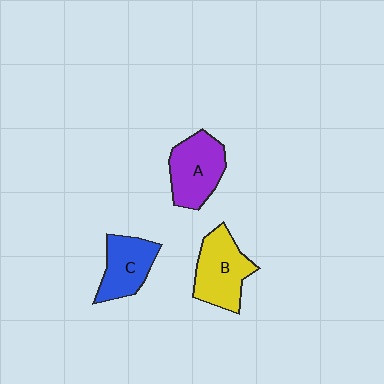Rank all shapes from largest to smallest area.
From largest to smallest: B (yellow), A (purple), C (blue).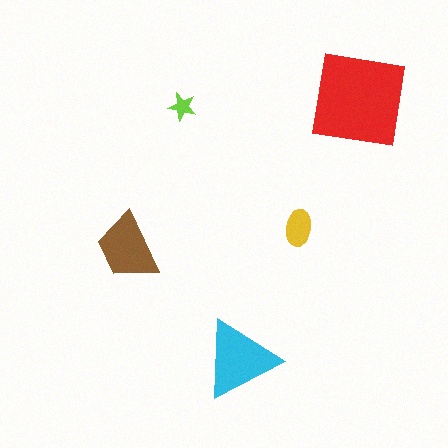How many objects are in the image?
There are 5 objects in the image.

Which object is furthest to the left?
The brown trapezoid is leftmost.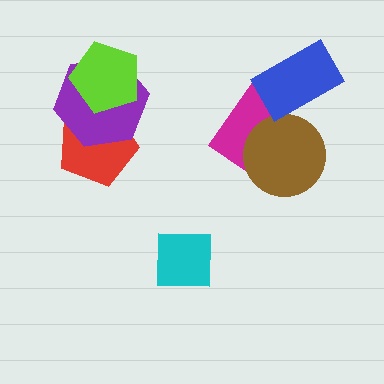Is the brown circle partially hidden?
No, no other shape covers it.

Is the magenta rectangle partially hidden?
Yes, it is partially covered by another shape.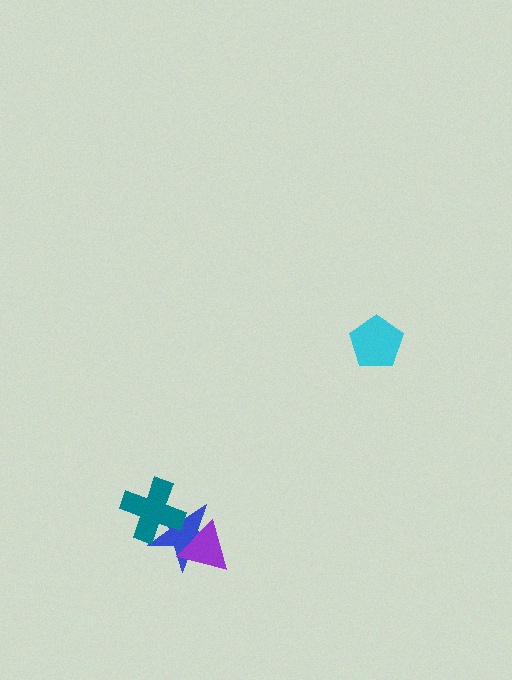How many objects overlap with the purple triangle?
1 object overlaps with the purple triangle.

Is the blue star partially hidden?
Yes, it is partially covered by another shape.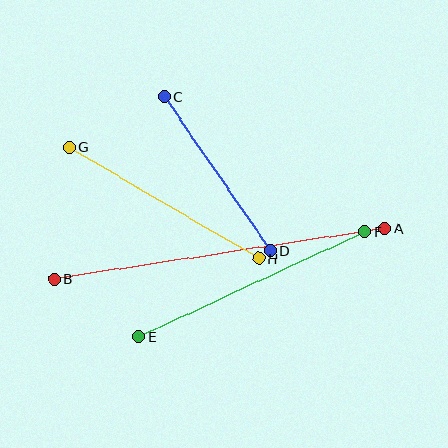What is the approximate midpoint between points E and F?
The midpoint is at approximately (252, 284) pixels.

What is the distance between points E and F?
The distance is approximately 249 pixels.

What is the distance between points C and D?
The distance is approximately 187 pixels.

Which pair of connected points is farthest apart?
Points A and B are farthest apart.